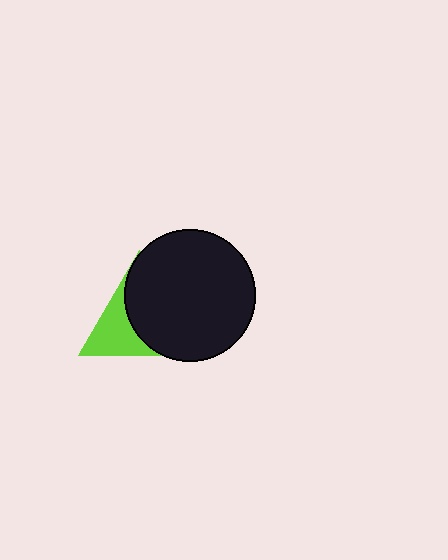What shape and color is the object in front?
The object in front is a black circle.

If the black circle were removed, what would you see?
You would see the complete lime triangle.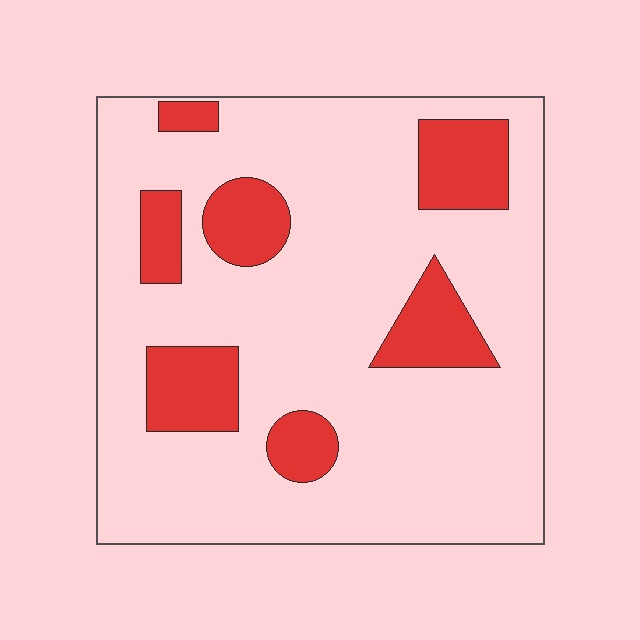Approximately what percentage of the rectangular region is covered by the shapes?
Approximately 20%.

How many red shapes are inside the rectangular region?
7.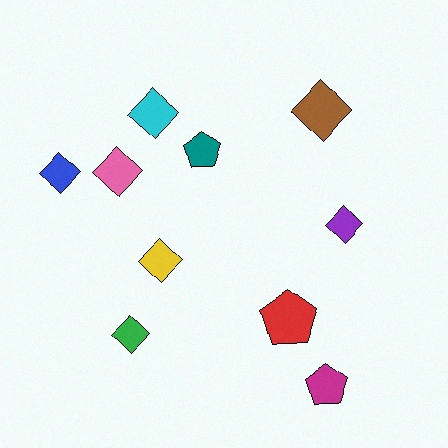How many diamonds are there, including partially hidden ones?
There are 7 diamonds.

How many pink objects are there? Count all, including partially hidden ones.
There is 1 pink object.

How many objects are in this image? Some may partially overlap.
There are 10 objects.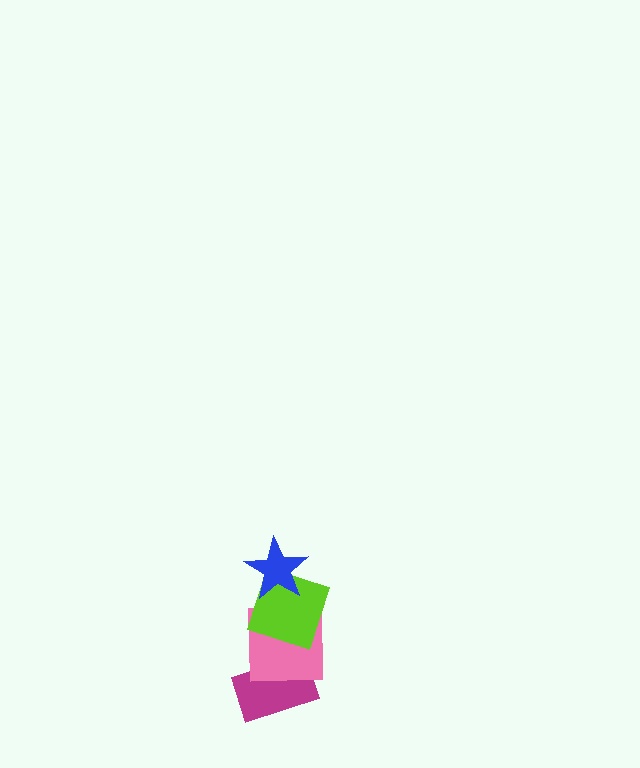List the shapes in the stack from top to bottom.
From top to bottom: the blue star, the lime square, the pink square, the magenta rectangle.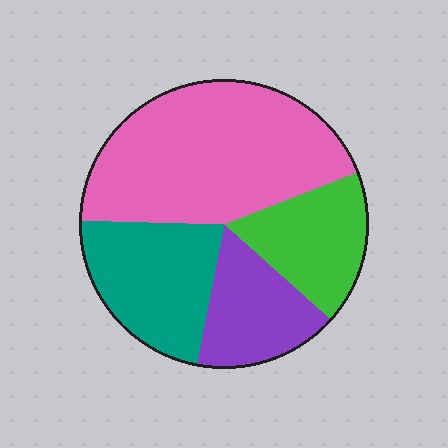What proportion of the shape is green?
Green covers 17% of the shape.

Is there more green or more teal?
Teal.